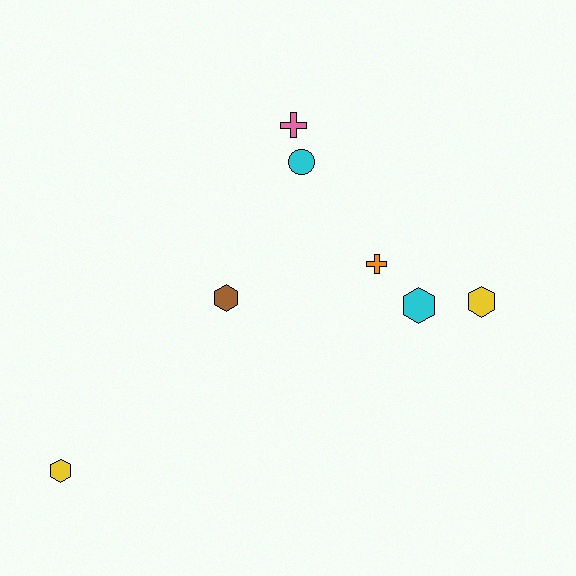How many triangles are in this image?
There are no triangles.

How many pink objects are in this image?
There is 1 pink object.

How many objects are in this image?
There are 7 objects.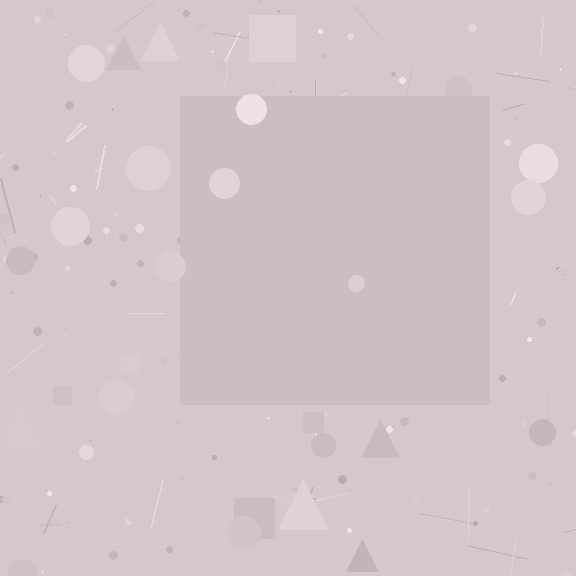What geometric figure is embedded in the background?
A square is embedded in the background.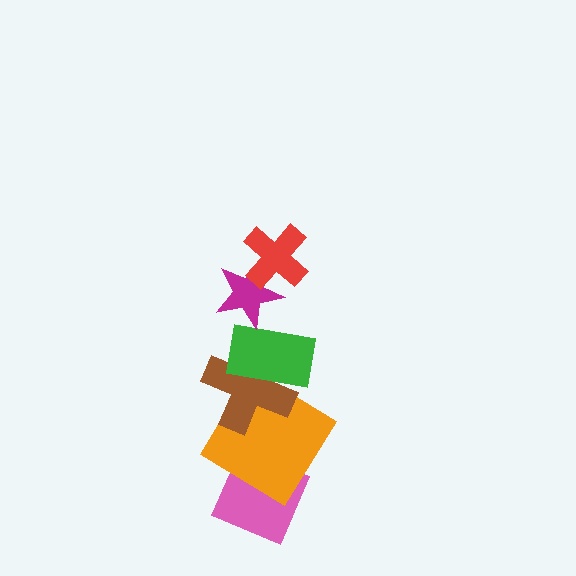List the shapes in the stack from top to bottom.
From top to bottom: the red cross, the magenta star, the green rectangle, the brown cross, the orange diamond, the pink diamond.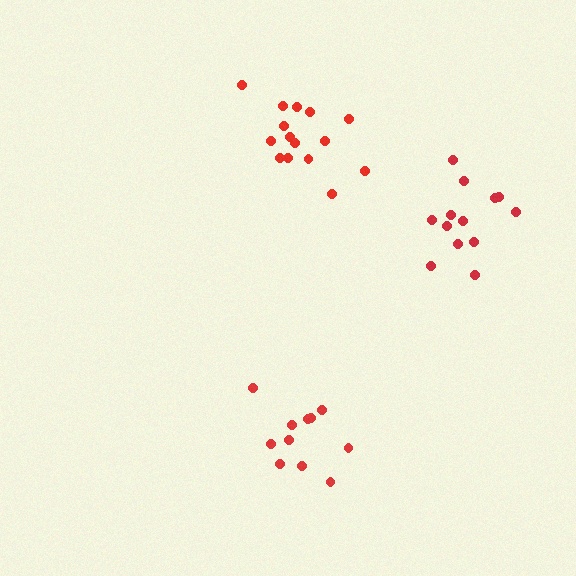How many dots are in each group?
Group 1: 13 dots, Group 2: 15 dots, Group 3: 11 dots (39 total).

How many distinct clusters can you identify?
There are 3 distinct clusters.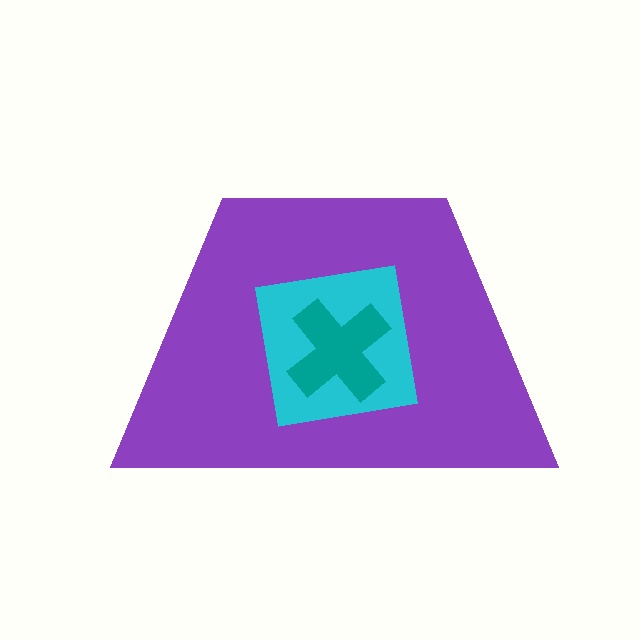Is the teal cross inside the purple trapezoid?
Yes.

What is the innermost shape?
The teal cross.